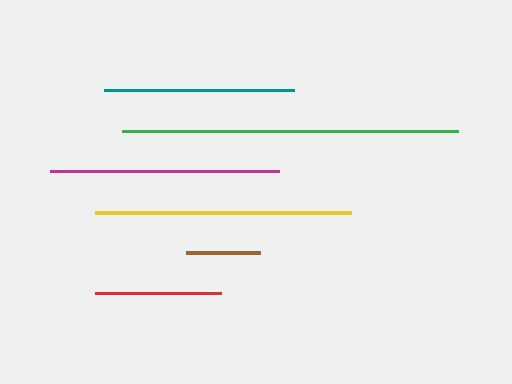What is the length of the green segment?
The green segment is approximately 336 pixels long.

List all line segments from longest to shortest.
From longest to shortest: green, yellow, magenta, teal, red, brown.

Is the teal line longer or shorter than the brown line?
The teal line is longer than the brown line.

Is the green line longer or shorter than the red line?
The green line is longer than the red line.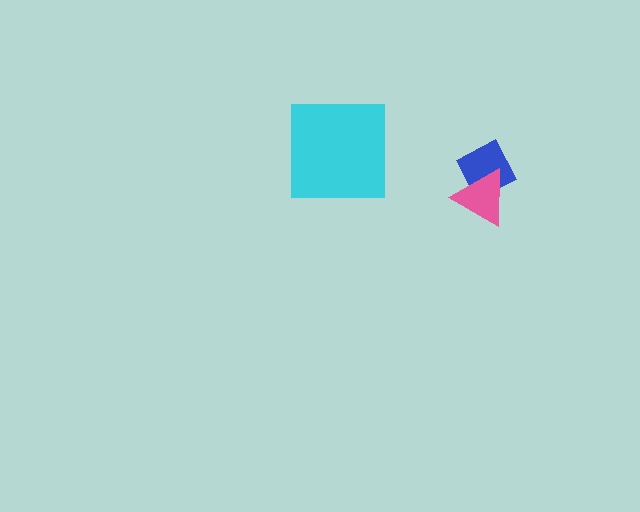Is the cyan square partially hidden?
No, no other shape covers it.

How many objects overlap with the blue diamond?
1 object overlaps with the blue diamond.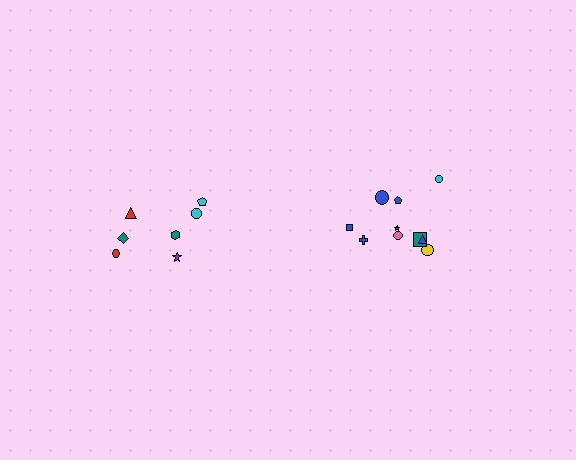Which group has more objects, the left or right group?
The right group.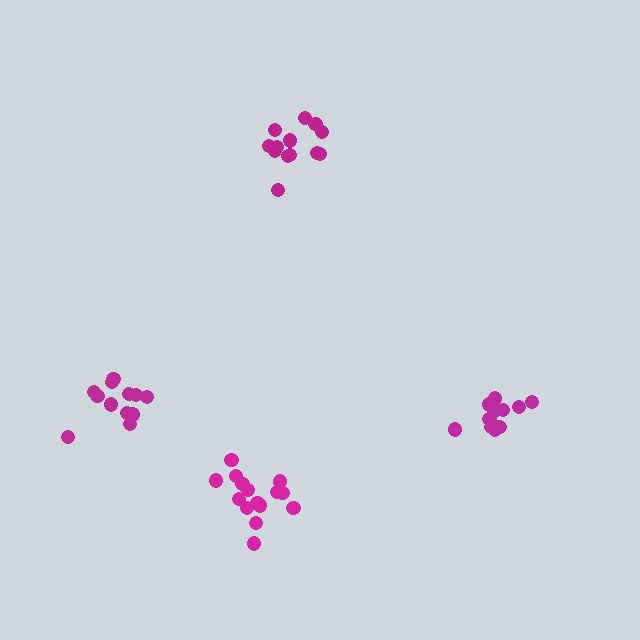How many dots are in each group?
Group 1: 13 dots, Group 2: 12 dots, Group 3: 12 dots, Group 4: 15 dots (52 total).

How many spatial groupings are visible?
There are 4 spatial groupings.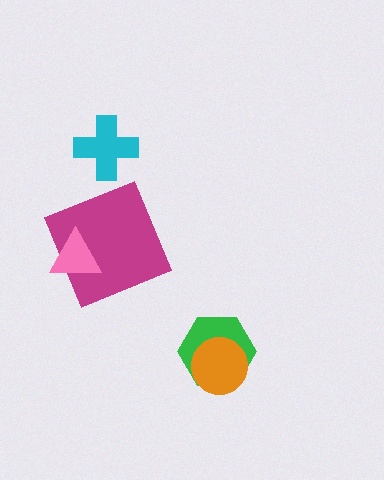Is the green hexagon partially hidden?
Yes, it is partially covered by another shape.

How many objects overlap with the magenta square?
1 object overlaps with the magenta square.